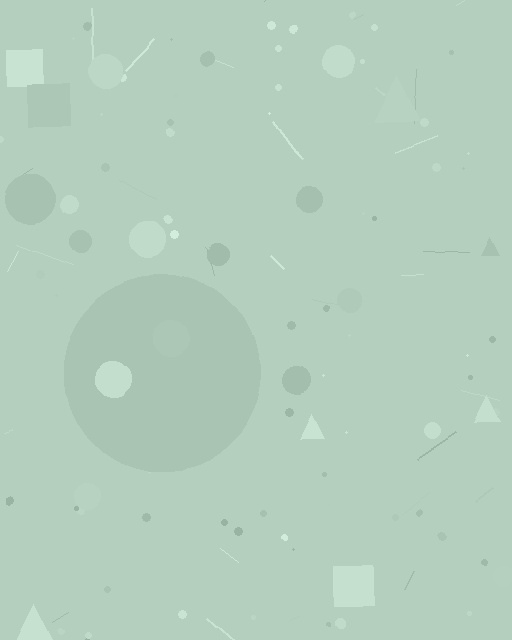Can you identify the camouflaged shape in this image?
The camouflaged shape is a circle.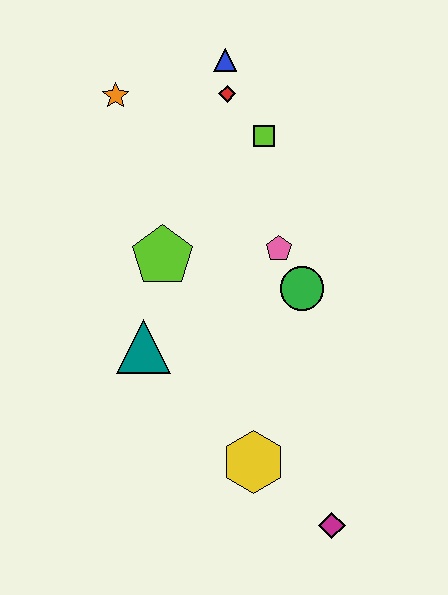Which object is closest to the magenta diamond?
The yellow hexagon is closest to the magenta diamond.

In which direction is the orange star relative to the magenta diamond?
The orange star is above the magenta diamond.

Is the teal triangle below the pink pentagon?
Yes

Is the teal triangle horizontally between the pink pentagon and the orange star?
Yes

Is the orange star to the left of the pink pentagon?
Yes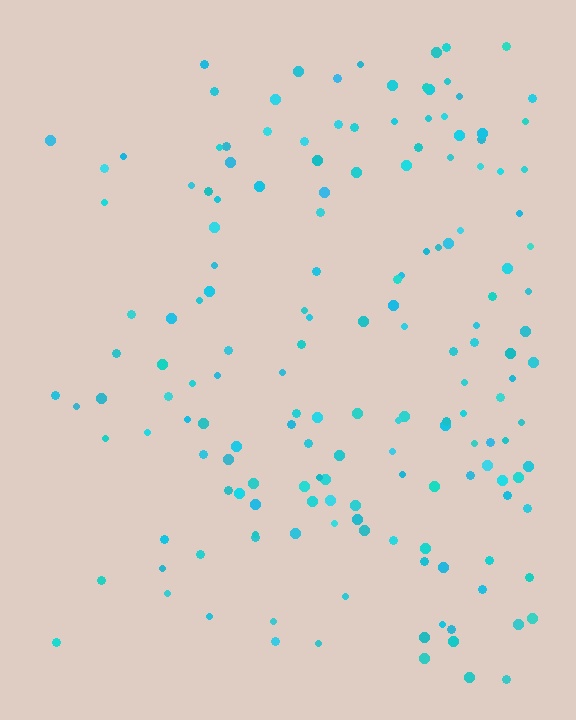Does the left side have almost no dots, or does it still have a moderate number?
Still a moderate number, just noticeably fewer than the right.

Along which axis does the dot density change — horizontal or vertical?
Horizontal.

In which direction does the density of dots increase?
From left to right, with the right side densest.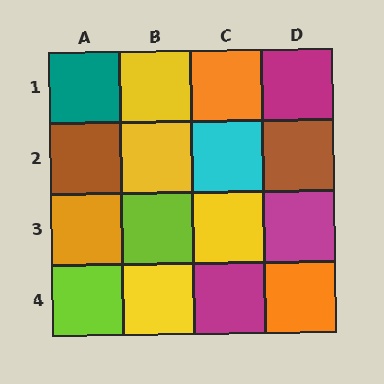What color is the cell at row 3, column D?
Magenta.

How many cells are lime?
2 cells are lime.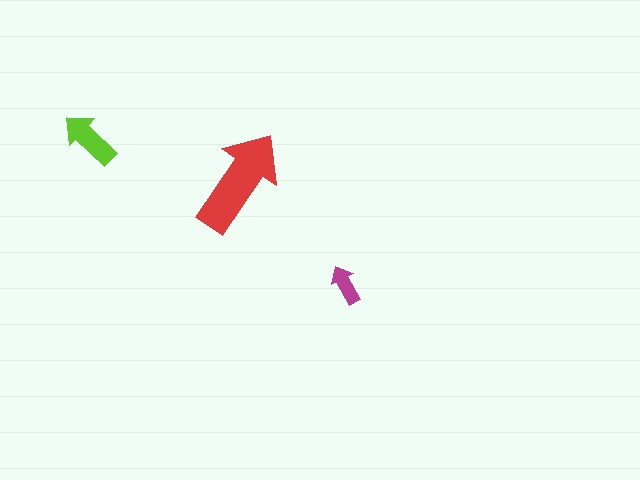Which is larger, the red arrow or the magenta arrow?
The red one.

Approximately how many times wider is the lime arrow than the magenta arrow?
About 1.5 times wider.